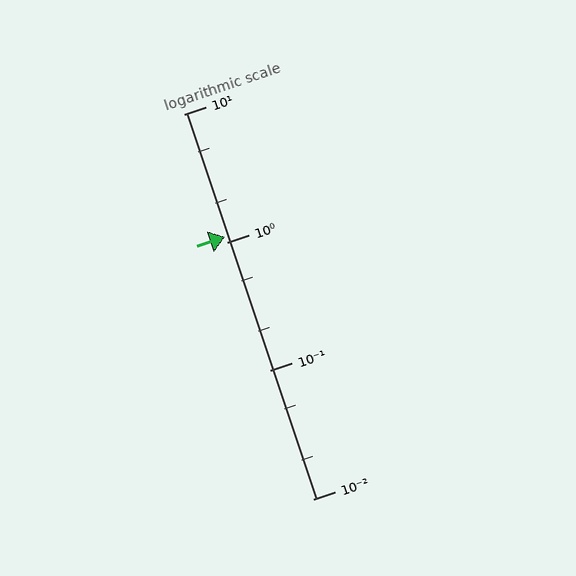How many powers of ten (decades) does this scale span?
The scale spans 3 decades, from 0.01 to 10.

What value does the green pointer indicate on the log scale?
The pointer indicates approximately 1.1.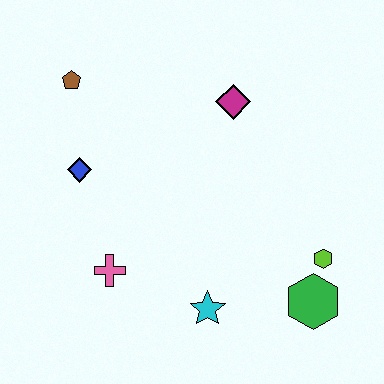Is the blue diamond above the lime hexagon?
Yes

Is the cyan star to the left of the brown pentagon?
No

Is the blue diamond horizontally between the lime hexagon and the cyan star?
No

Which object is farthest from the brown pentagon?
The green hexagon is farthest from the brown pentagon.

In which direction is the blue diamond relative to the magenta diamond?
The blue diamond is to the left of the magenta diamond.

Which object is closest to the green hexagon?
The lime hexagon is closest to the green hexagon.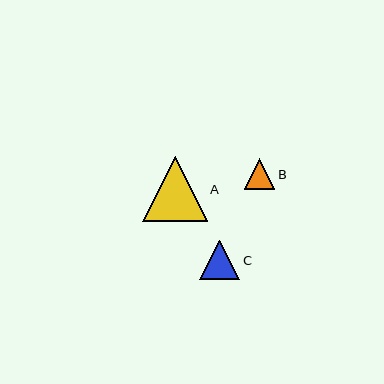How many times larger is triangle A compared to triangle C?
Triangle A is approximately 1.6 times the size of triangle C.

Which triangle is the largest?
Triangle A is the largest with a size of approximately 65 pixels.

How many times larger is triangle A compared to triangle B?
Triangle A is approximately 2.1 times the size of triangle B.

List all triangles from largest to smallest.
From largest to smallest: A, C, B.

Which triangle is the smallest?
Triangle B is the smallest with a size of approximately 30 pixels.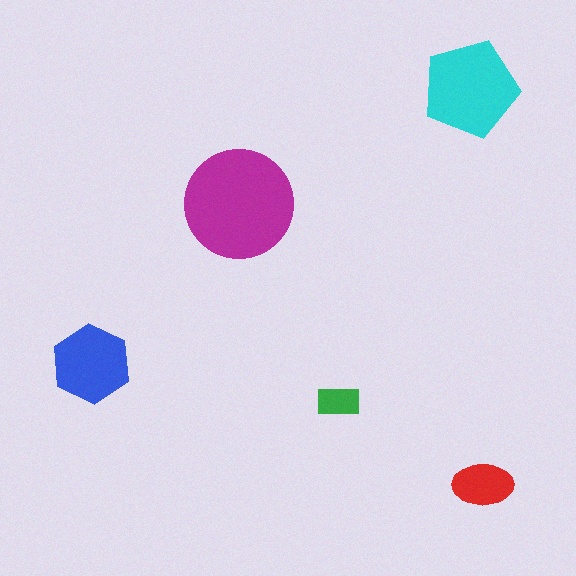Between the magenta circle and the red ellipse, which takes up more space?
The magenta circle.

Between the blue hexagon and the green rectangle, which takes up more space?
The blue hexagon.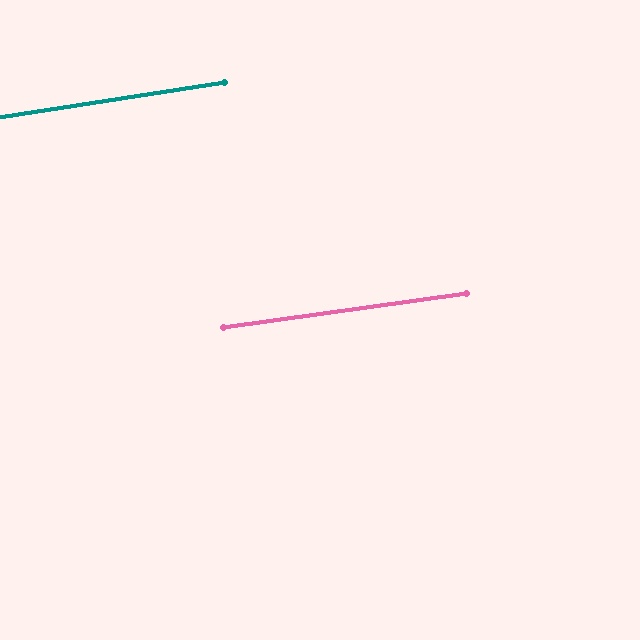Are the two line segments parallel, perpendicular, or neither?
Parallel — their directions differ by only 0.8°.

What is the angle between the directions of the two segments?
Approximately 1 degree.